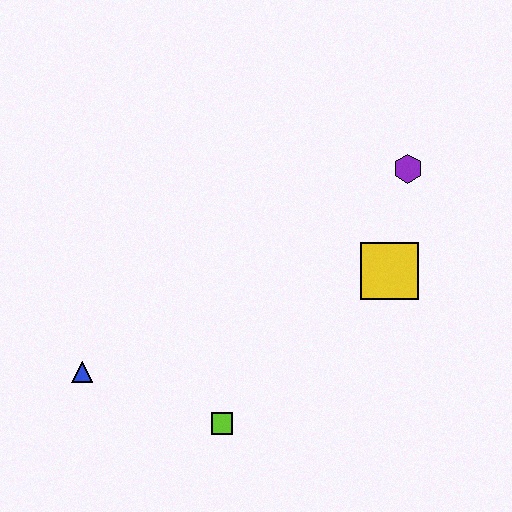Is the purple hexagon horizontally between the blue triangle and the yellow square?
No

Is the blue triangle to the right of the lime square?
No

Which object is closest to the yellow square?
The purple hexagon is closest to the yellow square.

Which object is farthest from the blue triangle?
The purple hexagon is farthest from the blue triangle.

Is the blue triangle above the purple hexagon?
No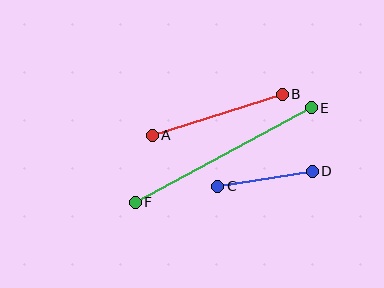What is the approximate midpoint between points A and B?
The midpoint is at approximately (217, 115) pixels.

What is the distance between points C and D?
The distance is approximately 96 pixels.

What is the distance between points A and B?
The distance is approximately 136 pixels.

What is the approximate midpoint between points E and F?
The midpoint is at approximately (223, 155) pixels.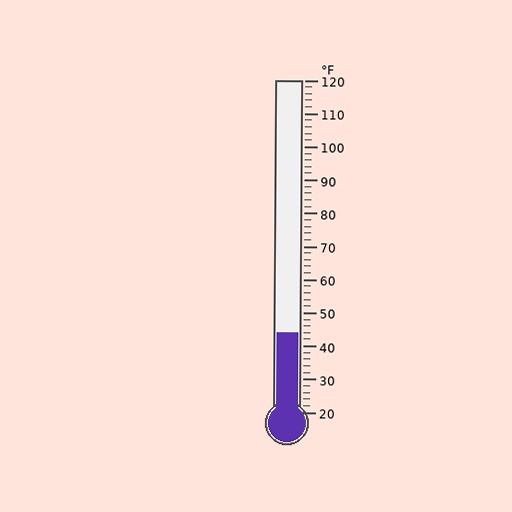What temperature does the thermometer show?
The thermometer shows approximately 44°F.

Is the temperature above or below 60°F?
The temperature is below 60°F.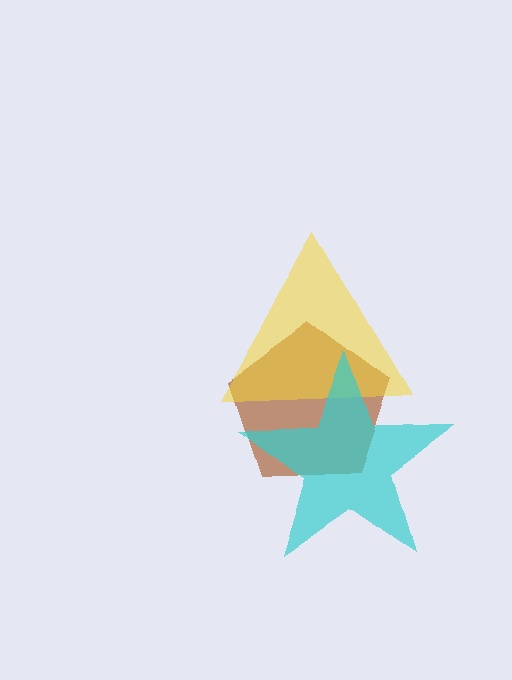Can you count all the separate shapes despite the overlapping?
Yes, there are 3 separate shapes.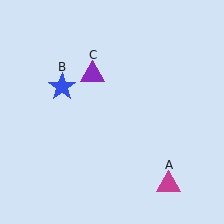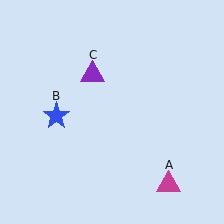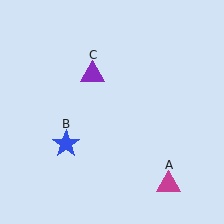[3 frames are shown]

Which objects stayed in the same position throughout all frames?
Magenta triangle (object A) and purple triangle (object C) remained stationary.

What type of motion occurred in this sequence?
The blue star (object B) rotated counterclockwise around the center of the scene.